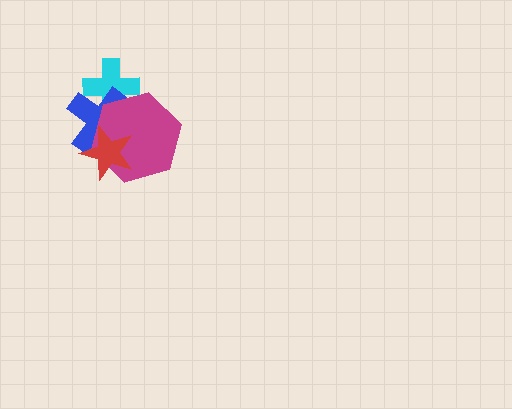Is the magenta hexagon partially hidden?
Yes, it is partially covered by another shape.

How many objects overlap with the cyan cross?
2 objects overlap with the cyan cross.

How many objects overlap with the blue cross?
3 objects overlap with the blue cross.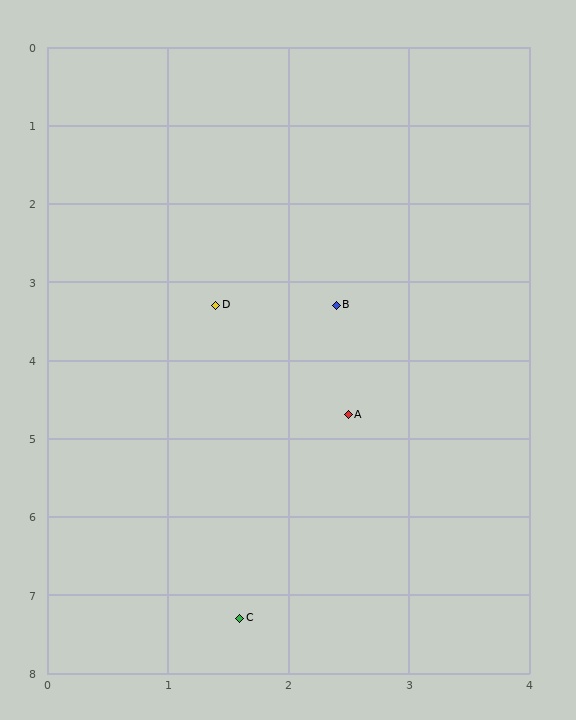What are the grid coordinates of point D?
Point D is at approximately (1.4, 3.3).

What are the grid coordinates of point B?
Point B is at approximately (2.4, 3.3).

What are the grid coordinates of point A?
Point A is at approximately (2.5, 4.7).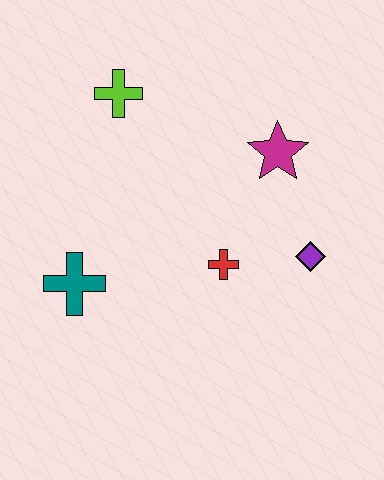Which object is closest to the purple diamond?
The red cross is closest to the purple diamond.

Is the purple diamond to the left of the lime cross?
No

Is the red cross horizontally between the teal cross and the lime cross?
No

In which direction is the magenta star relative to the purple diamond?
The magenta star is above the purple diamond.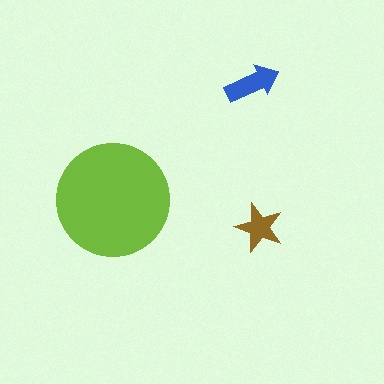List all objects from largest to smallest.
The lime circle, the blue arrow, the brown star.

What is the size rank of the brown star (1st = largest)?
3rd.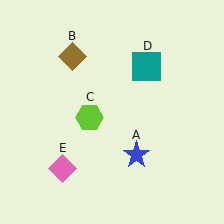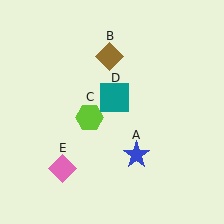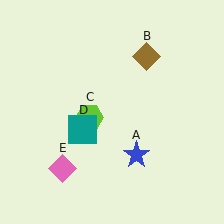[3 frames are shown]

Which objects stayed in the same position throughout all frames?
Blue star (object A) and lime hexagon (object C) and pink diamond (object E) remained stationary.